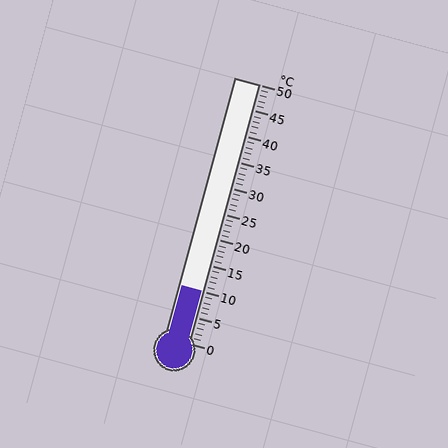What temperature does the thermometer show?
The thermometer shows approximately 10°C.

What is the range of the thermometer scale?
The thermometer scale ranges from 0°C to 50°C.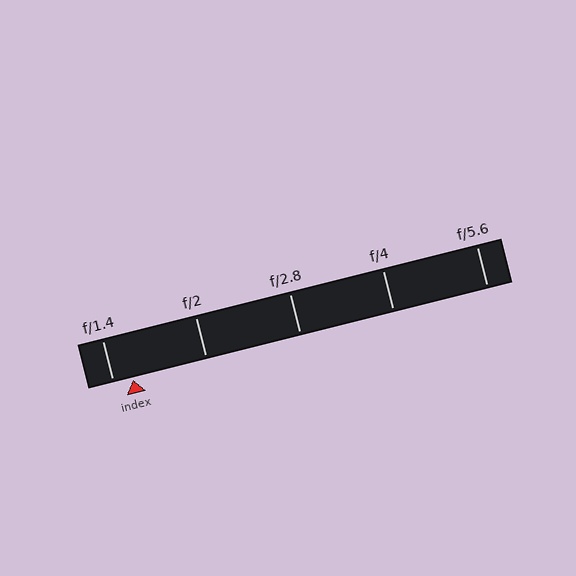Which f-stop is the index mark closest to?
The index mark is closest to f/1.4.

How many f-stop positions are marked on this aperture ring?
There are 5 f-stop positions marked.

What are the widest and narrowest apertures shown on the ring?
The widest aperture shown is f/1.4 and the narrowest is f/5.6.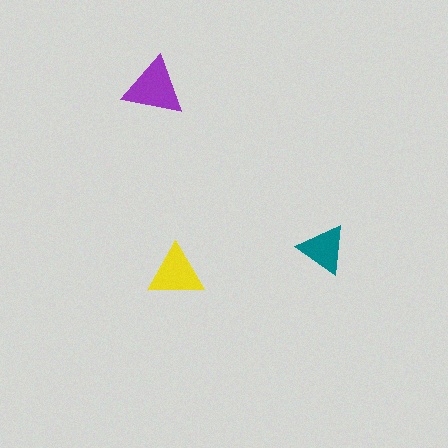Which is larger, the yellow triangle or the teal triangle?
The yellow one.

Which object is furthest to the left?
The purple triangle is leftmost.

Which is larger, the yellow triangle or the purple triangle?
The purple one.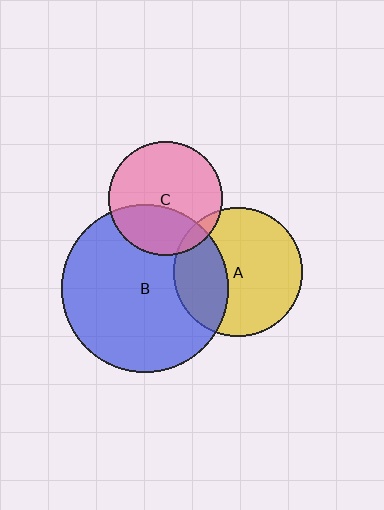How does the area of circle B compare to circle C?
Approximately 2.2 times.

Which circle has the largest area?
Circle B (blue).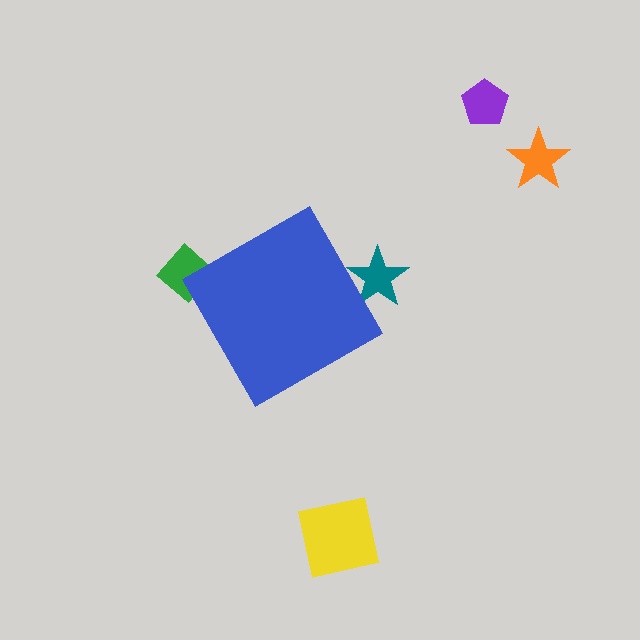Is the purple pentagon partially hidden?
No, the purple pentagon is fully visible.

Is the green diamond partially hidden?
Yes, the green diamond is partially hidden behind the blue diamond.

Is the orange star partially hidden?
No, the orange star is fully visible.